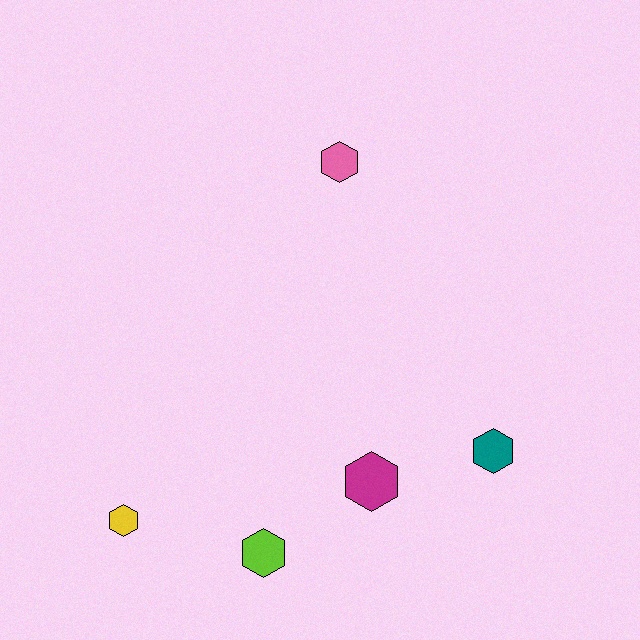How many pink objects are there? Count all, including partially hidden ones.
There is 1 pink object.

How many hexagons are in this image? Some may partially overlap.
There are 5 hexagons.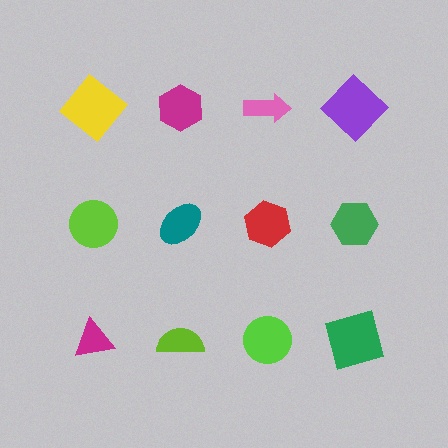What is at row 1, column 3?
A pink arrow.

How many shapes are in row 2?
4 shapes.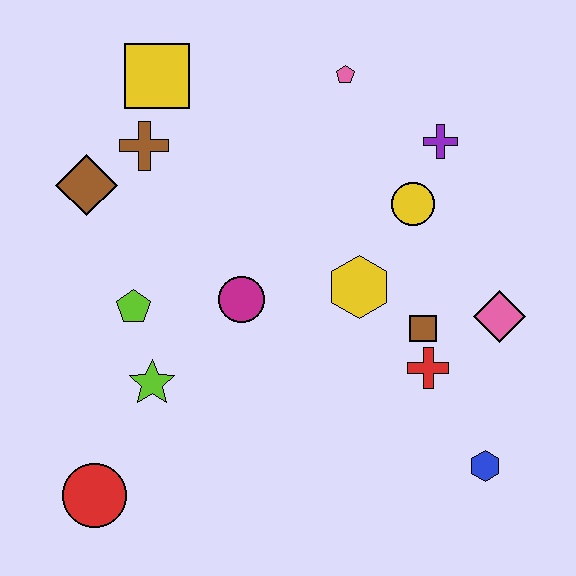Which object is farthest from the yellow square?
The blue hexagon is farthest from the yellow square.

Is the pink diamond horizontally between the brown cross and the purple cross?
No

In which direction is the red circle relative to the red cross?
The red circle is to the left of the red cross.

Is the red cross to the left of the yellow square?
No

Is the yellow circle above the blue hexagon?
Yes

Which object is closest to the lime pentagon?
The lime star is closest to the lime pentagon.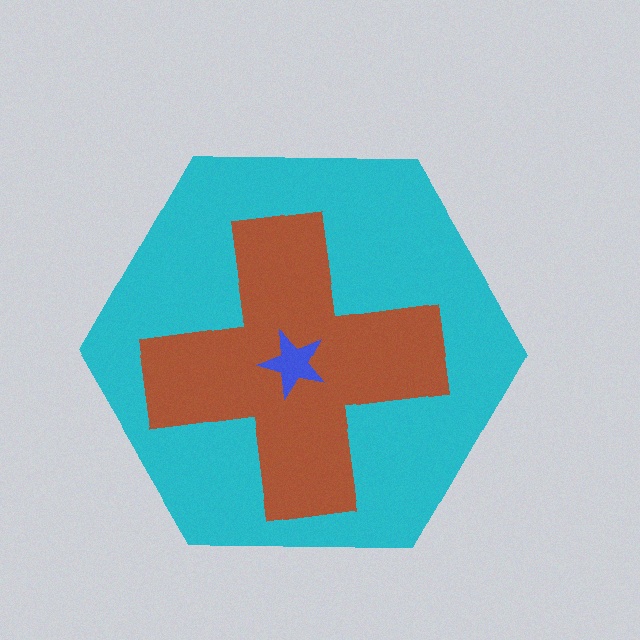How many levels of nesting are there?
3.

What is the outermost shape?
The cyan hexagon.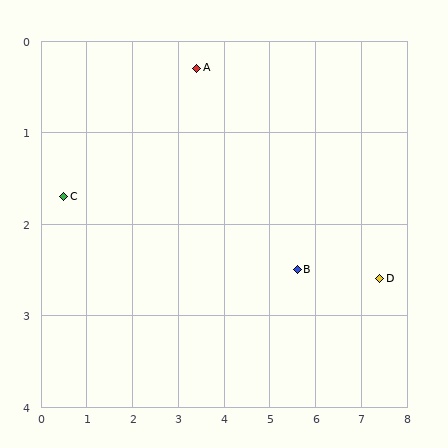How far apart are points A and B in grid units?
Points A and B are about 3.1 grid units apart.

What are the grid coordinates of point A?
Point A is at approximately (3.4, 0.3).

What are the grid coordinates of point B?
Point B is at approximately (5.6, 2.5).